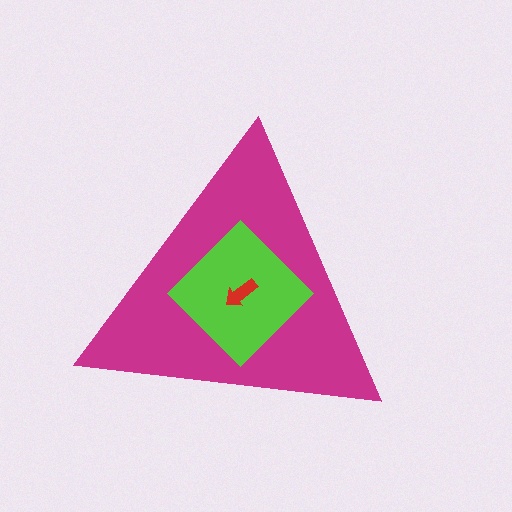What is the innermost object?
The red arrow.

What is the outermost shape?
The magenta triangle.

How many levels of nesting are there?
3.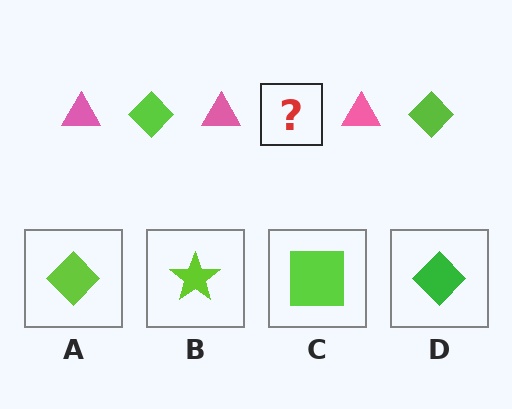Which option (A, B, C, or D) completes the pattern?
A.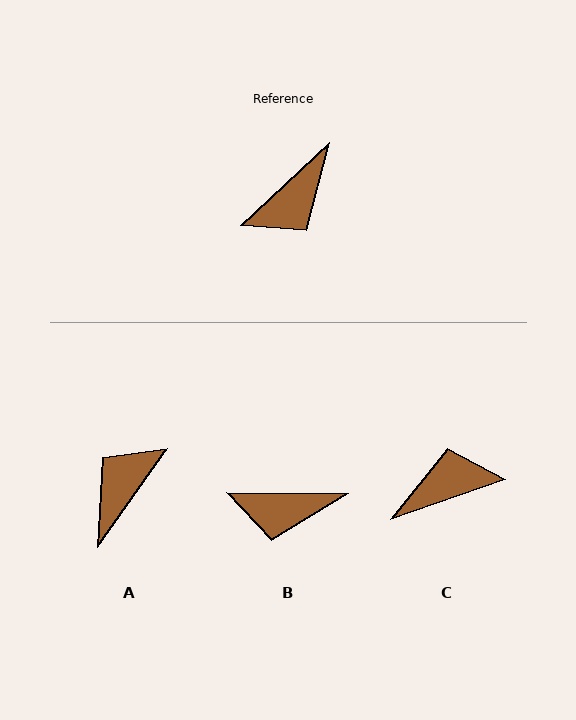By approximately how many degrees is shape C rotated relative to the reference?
Approximately 156 degrees counter-clockwise.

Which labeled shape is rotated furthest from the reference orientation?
A, about 168 degrees away.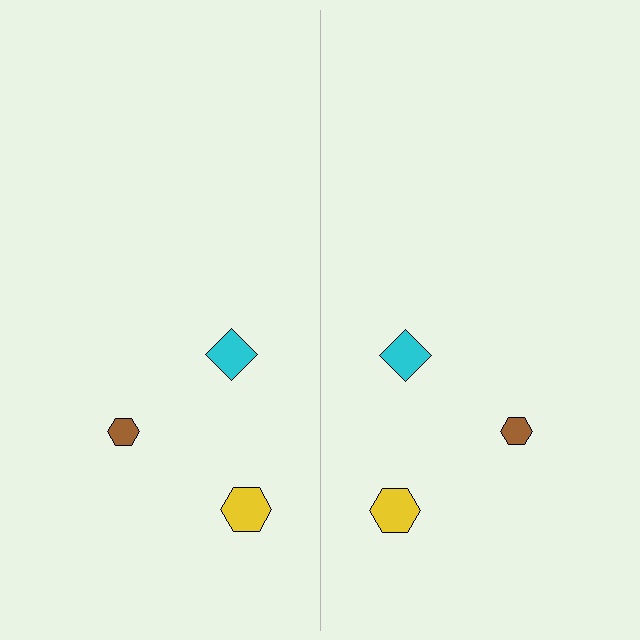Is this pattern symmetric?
Yes, this pattern has bilateral (reflection) symmetry.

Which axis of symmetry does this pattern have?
The pattern has a vertical axis of symmetry running through the center of the image.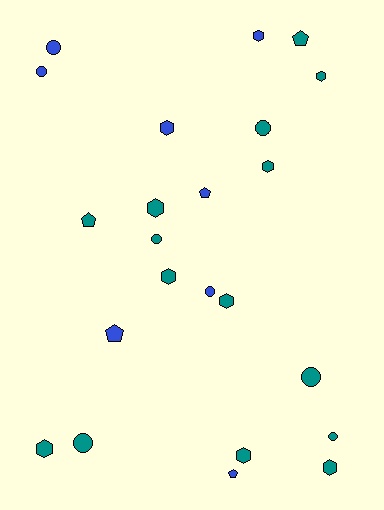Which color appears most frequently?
Teal, with 15 objects.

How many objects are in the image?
There are 23 objects.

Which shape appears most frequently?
Hexagon, with 10 objects.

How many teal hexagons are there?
There are 8 teal hexagons.